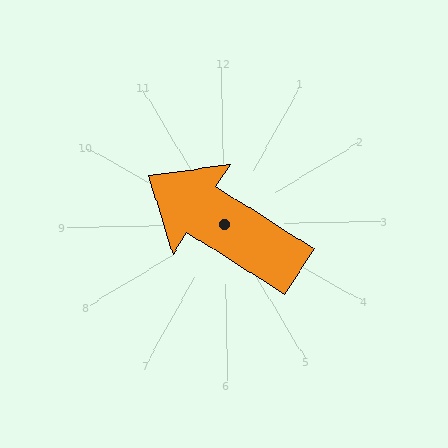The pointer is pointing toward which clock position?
Roughly 10 o'clock.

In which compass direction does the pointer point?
Northwest.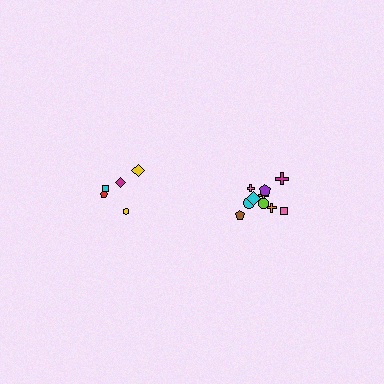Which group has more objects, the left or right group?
The right group.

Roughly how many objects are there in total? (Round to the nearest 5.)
Roughly 15 objects in total.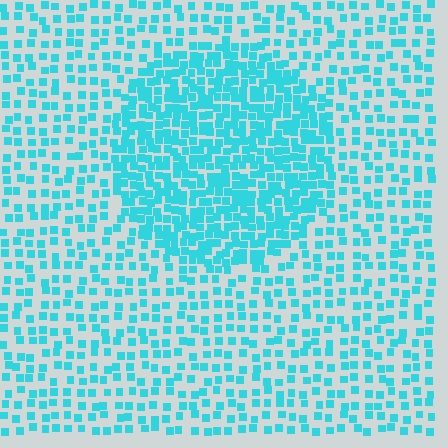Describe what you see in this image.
The image contains small cyan elements arranged at two different densities. A circle-shaped region is visible where the elements are more densely packed than the surrounding area.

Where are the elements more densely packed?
The elements are more densely packed inside the circle boundary.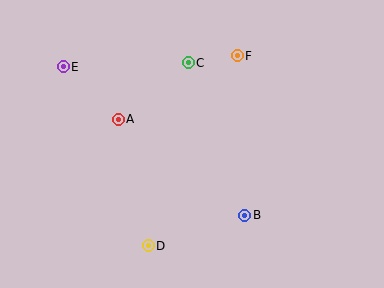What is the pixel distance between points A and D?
The distance between A and D is 130 pixels.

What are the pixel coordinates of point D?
Point D is at (148, 246).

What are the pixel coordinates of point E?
Point E is at (63, 67).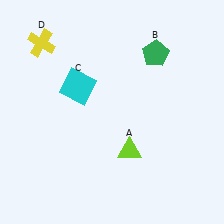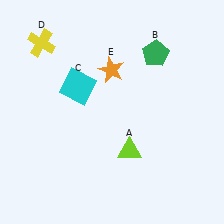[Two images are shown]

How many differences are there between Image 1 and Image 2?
There is 1 difference between the two images.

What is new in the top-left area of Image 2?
An orange star (E) was added in the top-left area of Image 2.